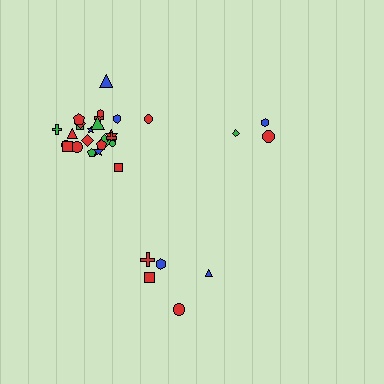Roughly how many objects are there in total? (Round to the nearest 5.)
Roughly 35 objects in total.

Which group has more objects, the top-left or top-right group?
The top-left group.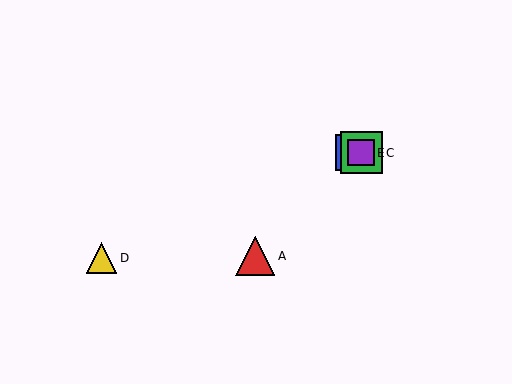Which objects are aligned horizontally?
Objects B, C, E are aligned horizontally.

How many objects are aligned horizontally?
3 objects (B, C, E) are aligned horizontally.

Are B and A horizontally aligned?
No, B is at y≈153 and A is at y≈256.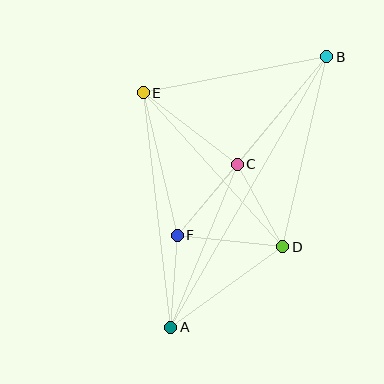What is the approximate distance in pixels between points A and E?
The distance between A and E is approximately 236 pixels.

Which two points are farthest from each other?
Points A and B are farthest from each other.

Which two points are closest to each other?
Points A and F are closest to each other.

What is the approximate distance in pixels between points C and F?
The distance between C and F is approximately 93 pixels.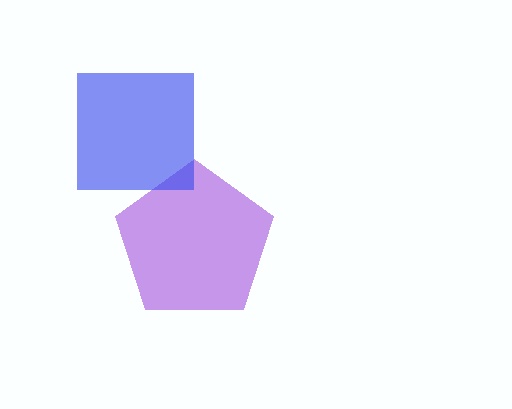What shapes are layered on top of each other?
The layered shapes are: a purple pentagon, a blue square.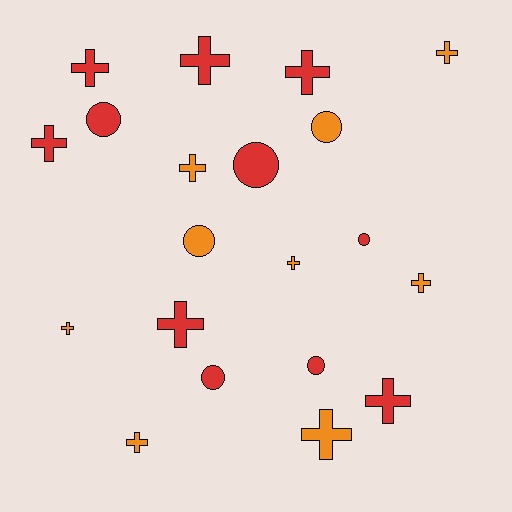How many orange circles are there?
There are 2 orange circles.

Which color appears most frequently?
Red, with 11 objects.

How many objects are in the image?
There are 20 objects.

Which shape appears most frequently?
Cross, with 13 objects.